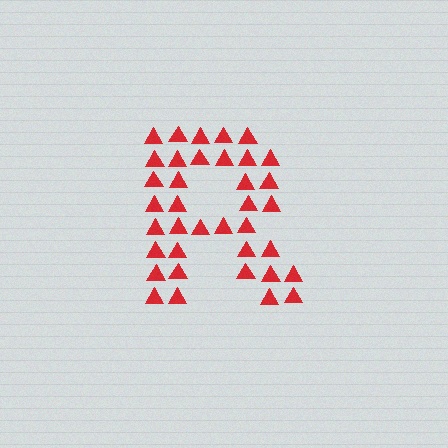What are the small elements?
The small elements are triangles.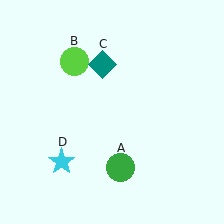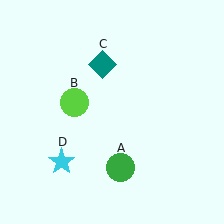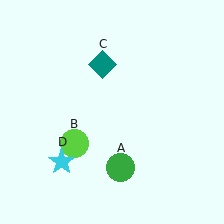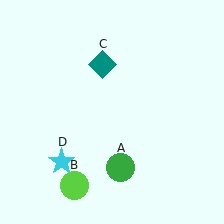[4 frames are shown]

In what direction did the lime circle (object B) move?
The lime circle (object B) moved down.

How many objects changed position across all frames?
1 object changed position: lime circle (object B).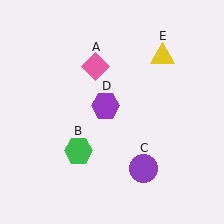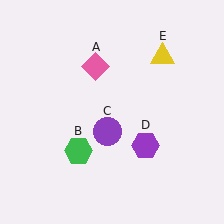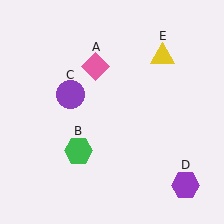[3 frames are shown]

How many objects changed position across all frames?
2 objects changed position: purple circle (object C), purple hexagon (object D).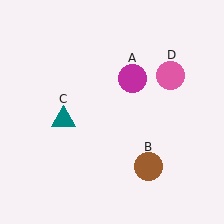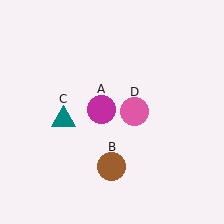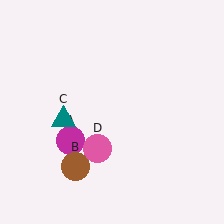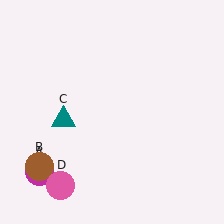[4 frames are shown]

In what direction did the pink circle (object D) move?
The pink circle (object D) moved down and to the left.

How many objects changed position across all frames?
3 objects changed position: magenta circle (object A), brown circle (object B), pink circle (object D).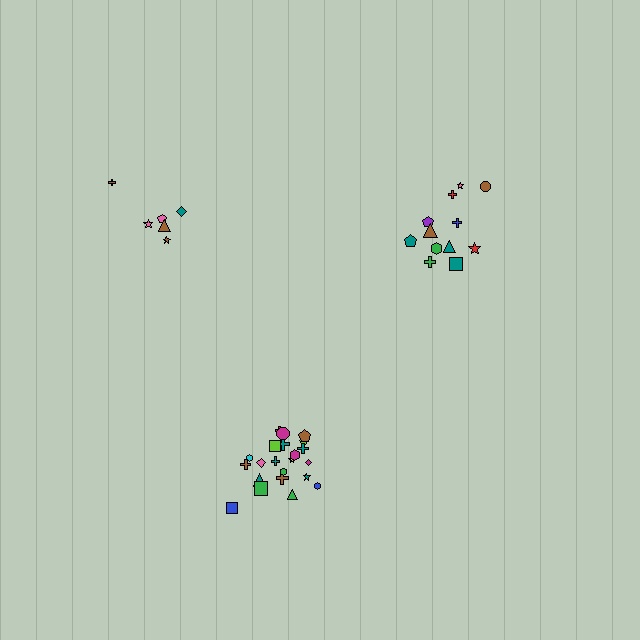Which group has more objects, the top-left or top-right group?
The top-right group.